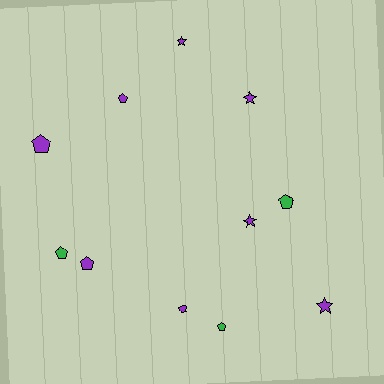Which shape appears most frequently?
Pentagon, with 7 objects.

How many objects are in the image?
There are 11 objects.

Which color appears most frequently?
Purple, with 8 objects.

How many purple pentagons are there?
There are 4 purple pentagons.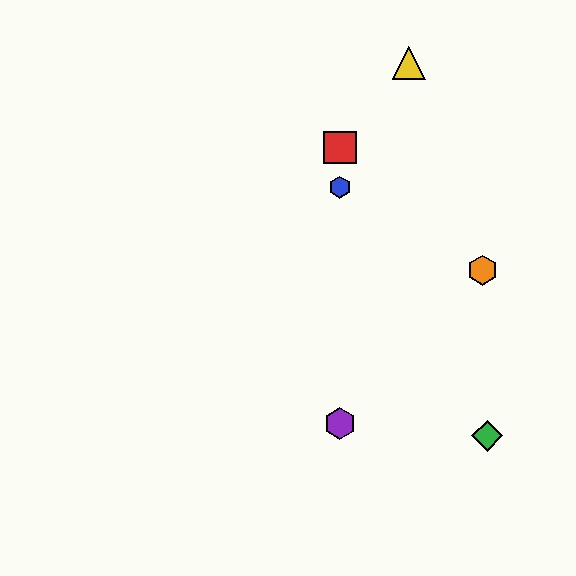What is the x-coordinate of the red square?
The red square is at x≈340.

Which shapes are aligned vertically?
The red square, the blue hexagon, the purple hexagon are aligned vertically.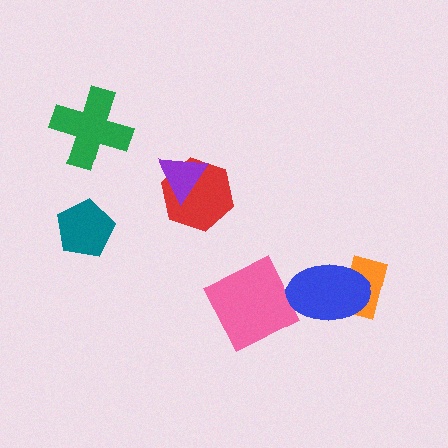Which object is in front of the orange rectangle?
The blue ellipse is in front of the orange rectangle.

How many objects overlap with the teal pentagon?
0 objects overlap with the teal pentagon.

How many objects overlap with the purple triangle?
1 object overlaps with the purple triangle.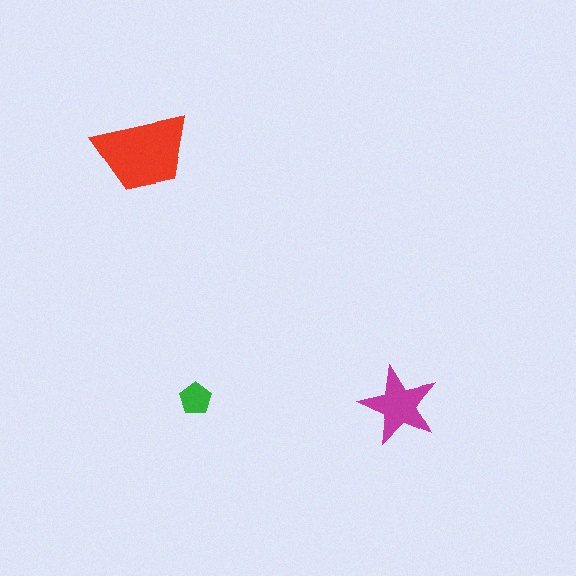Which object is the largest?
The red trapezoid.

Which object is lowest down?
The magenta star is bottommost.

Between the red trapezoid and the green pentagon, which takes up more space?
The red trapezoid.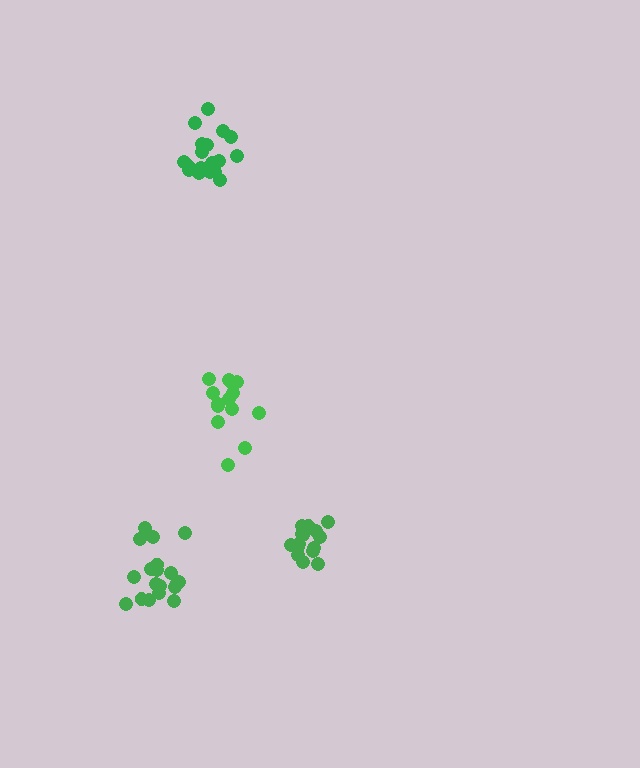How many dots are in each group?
Group 1: 19 dots, Group 2: 14 dots, Group 3: 18 dots, Group 4: 15 dots (66 total).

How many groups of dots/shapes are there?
There are 4 groups.